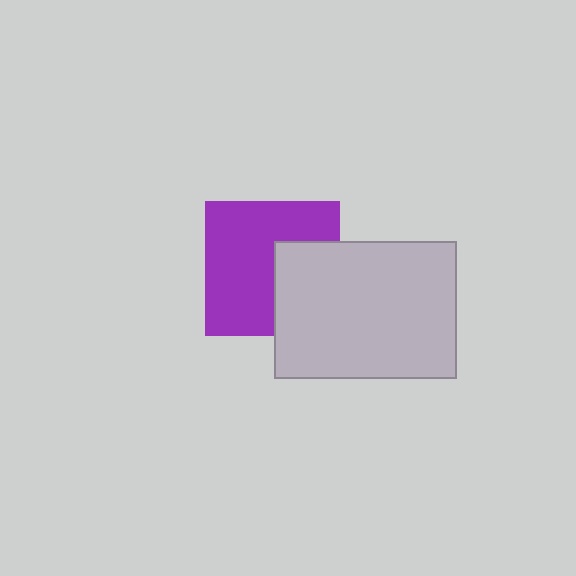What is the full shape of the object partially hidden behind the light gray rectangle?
The partially hidden object is a purple square.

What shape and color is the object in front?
The object in front is a light gray rectangle.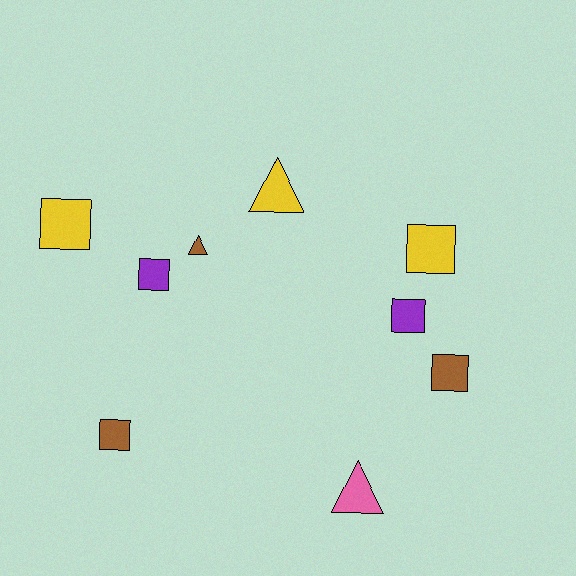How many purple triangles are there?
There are no purple triangles.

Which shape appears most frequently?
Square, with 6 objects.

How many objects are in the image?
There are 9 objects.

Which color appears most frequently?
Yellow, with 3 objects.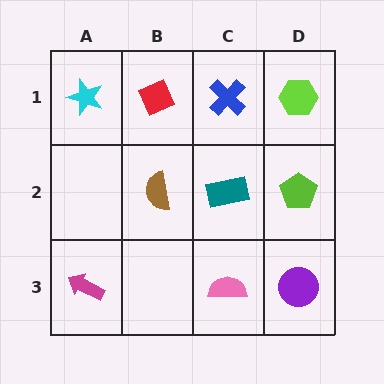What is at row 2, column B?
A brown semicircle.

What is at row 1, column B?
A red diamond.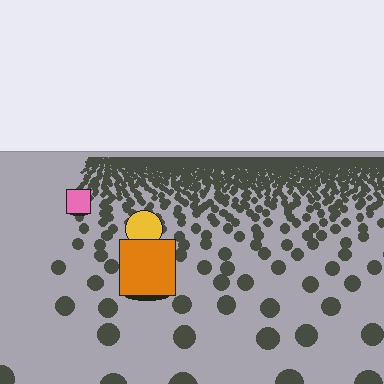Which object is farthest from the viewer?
The pink square is farthest from the viewer. It appears smaller and the ground texture around it is denser.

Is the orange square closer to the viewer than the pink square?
Yes. The orange square is closer — you can tell from the texture gradient: the ground texture is coarser near it.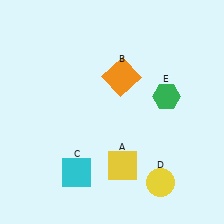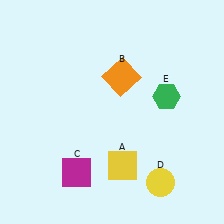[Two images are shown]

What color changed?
The square (C) changed from cyan in Image 1 to magenta in Image 2.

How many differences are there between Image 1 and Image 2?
There is 1 difference between the two images.